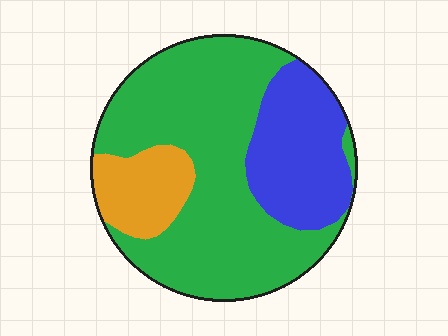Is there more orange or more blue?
Blue.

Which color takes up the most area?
Green, at roughly 60%.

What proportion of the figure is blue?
Blue covers roughly 25% of the figure.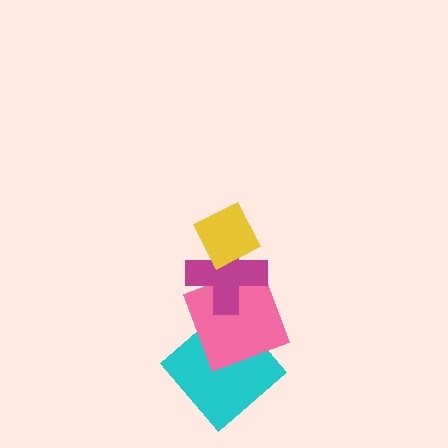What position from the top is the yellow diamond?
The yellow diamond is 1st from the top.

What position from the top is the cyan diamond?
The cyan diamond is 4th from the top.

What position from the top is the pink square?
The pink square is 3rd from the top.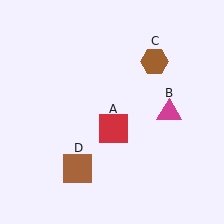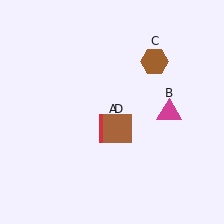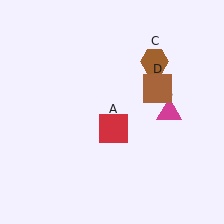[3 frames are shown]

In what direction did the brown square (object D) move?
The brown square (object D) moved up and to the right.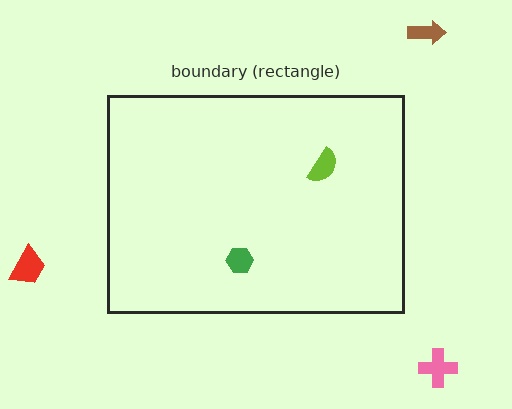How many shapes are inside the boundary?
2 inside, 3 outside.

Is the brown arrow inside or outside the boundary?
Outside.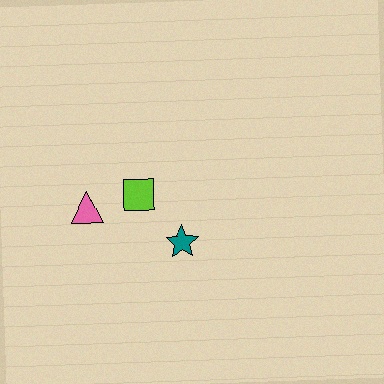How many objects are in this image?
There are 3 objects.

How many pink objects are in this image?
There is 1 pink object.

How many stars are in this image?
There is 1 star.